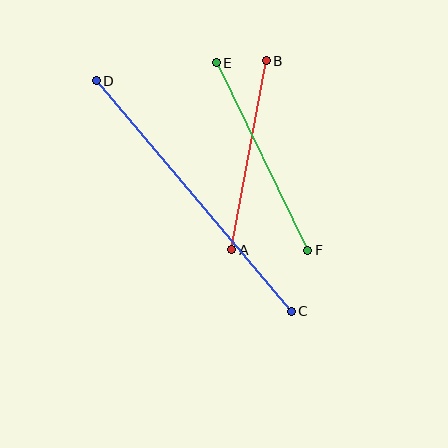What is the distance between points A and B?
The distance is approximately 192 pixels.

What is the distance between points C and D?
The distance is approximately 302 pixels.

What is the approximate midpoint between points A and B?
The midpoint is at approximately (249, 155) pixels.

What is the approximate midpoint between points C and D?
The midpoint is at approximately (194, 196) pixels.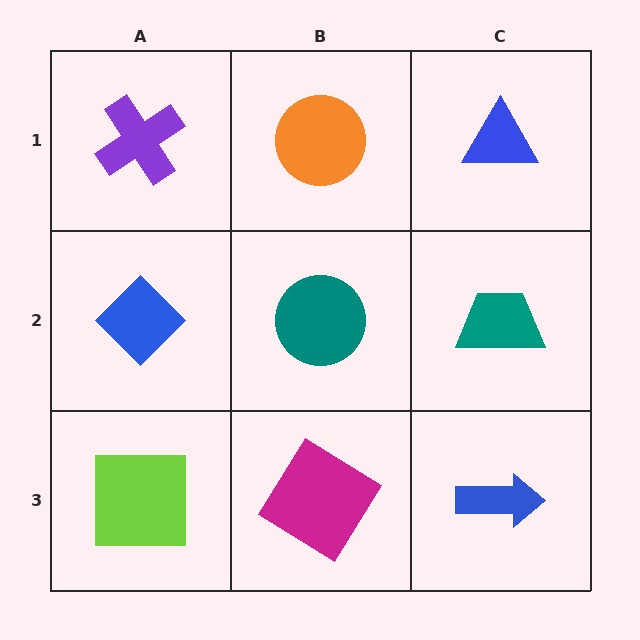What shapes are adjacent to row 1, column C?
A teal trapezoid (row 2, column C), an orange circle (row 1, column B).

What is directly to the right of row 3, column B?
A blue arrow.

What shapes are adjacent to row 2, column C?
A blue triangle (row 1, column C), a blue arrow (row 3, column C), a teal circle (row 2, column B).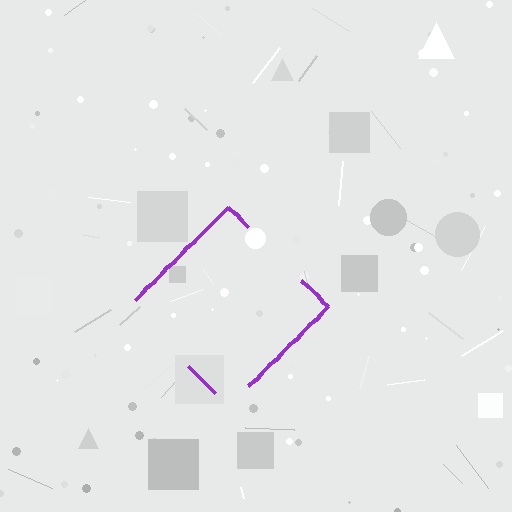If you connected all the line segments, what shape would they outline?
They would outline a diamond.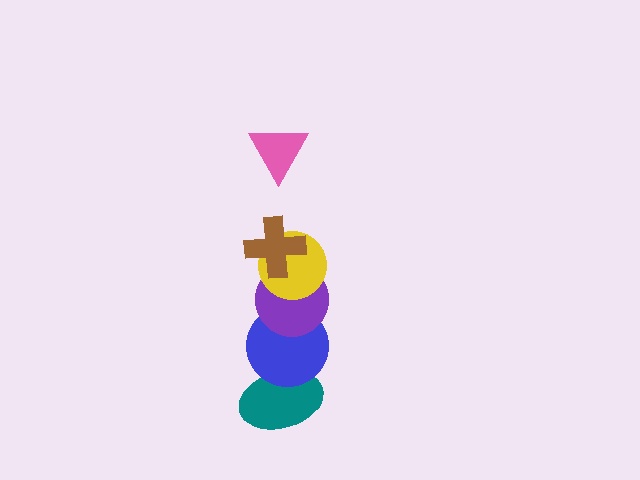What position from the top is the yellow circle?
The yellow circle is 3rd from the top.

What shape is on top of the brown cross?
The pink triangle is on top of the brown cross.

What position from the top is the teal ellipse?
The teal ellipse is 6th from the top.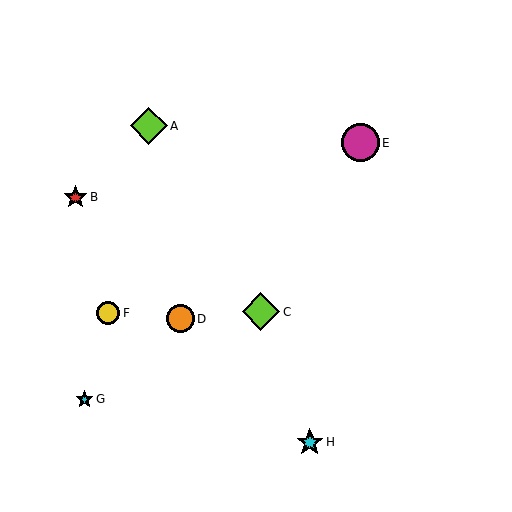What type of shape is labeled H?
Shape H is a cyan star.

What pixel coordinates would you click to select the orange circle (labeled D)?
Click at (180, 319) to select the orange circle D.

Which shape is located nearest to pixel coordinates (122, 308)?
The yellow circle (labeled F) at (108, 313) is nearest to that location.